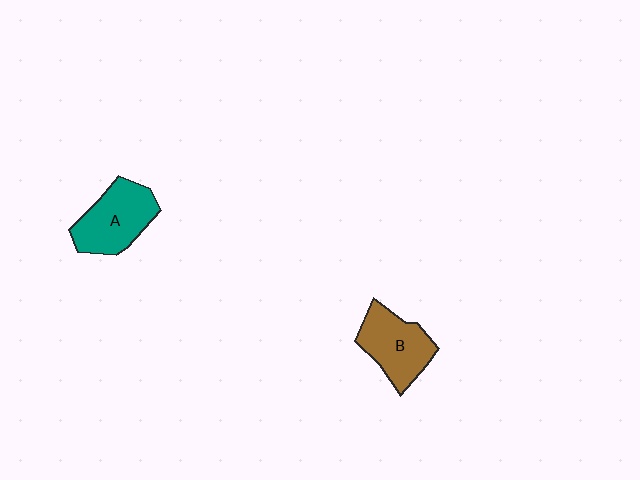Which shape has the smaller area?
Shape B (brown).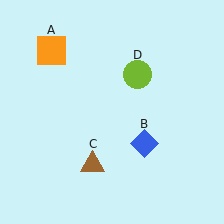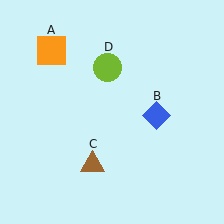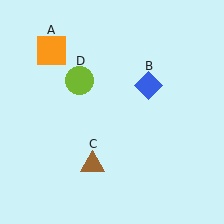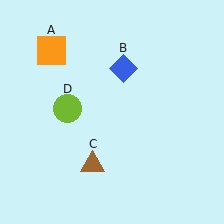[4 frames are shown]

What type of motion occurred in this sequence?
The blue diamond (object B), lime circle (object D) rotated counterclockwise around the center of the scene.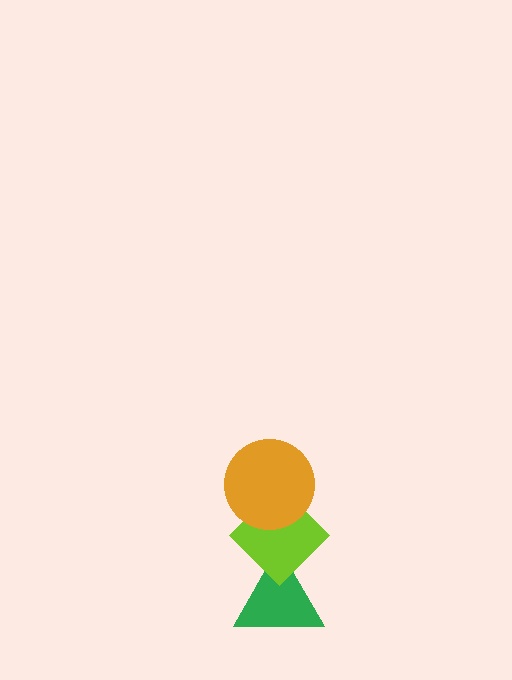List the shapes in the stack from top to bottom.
From top to bottom: the orange circle, the lime diamond, the green triangle.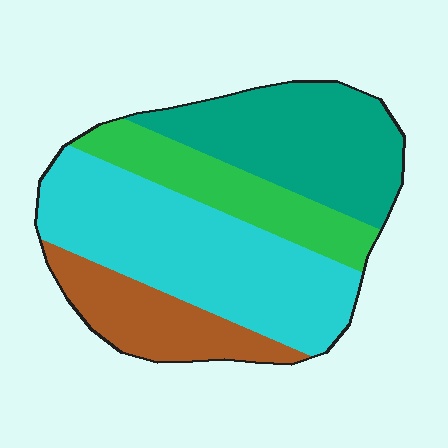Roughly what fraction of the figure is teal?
Teal covers roughly 30% of the figure.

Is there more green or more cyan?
Cyan.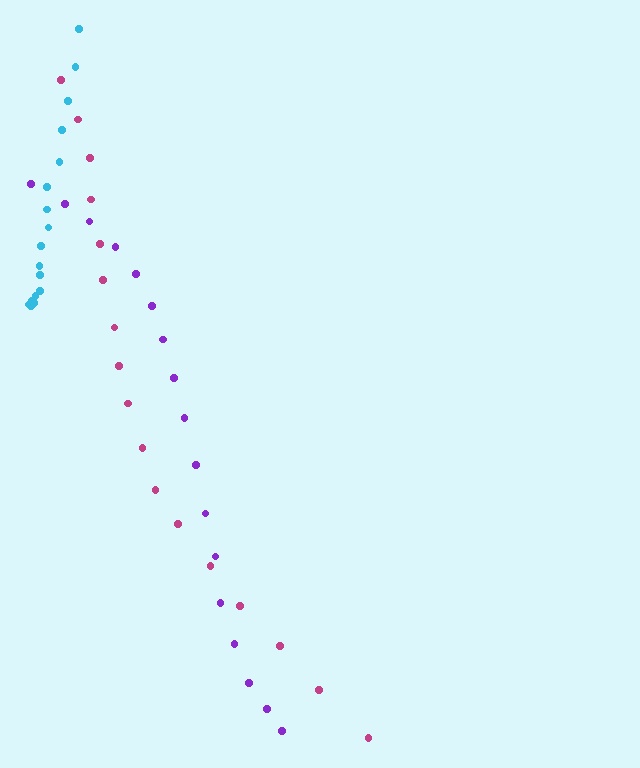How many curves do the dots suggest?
There are 3 distinct paths.